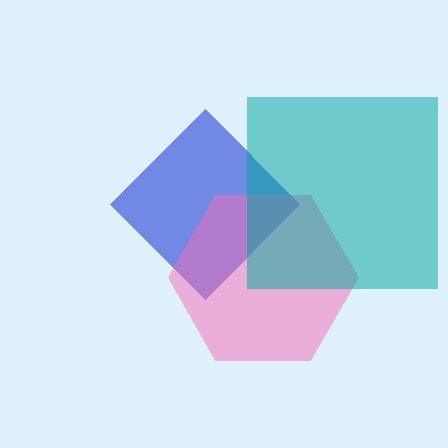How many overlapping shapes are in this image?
There are 3 overlapping shapes in the image.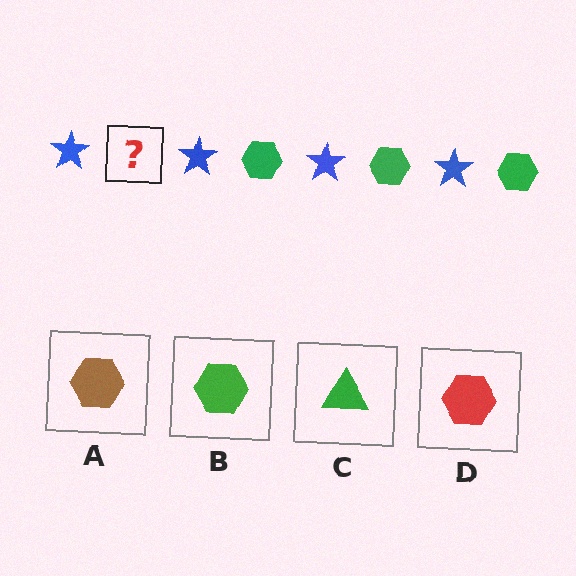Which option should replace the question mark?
Option B.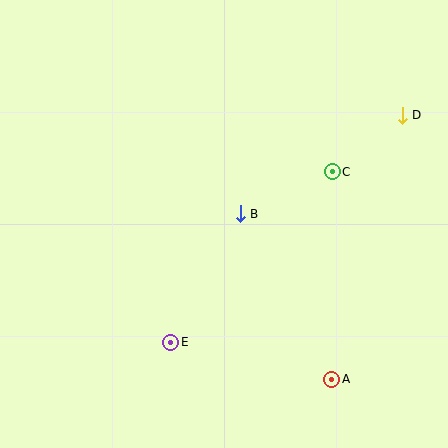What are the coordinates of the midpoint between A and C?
The midpoint between A and C is at (332, 276).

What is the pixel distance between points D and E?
The distance between D and E is 324 pixels.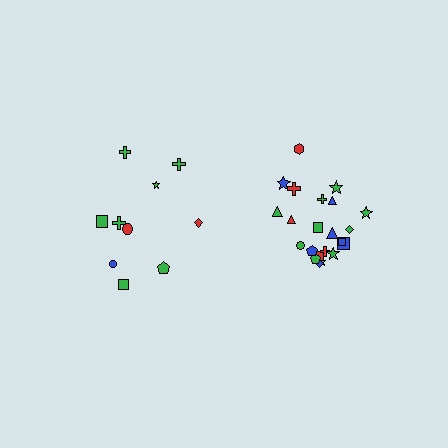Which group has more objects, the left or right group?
The right group.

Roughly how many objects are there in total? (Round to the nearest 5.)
Roughly 30 objects in total.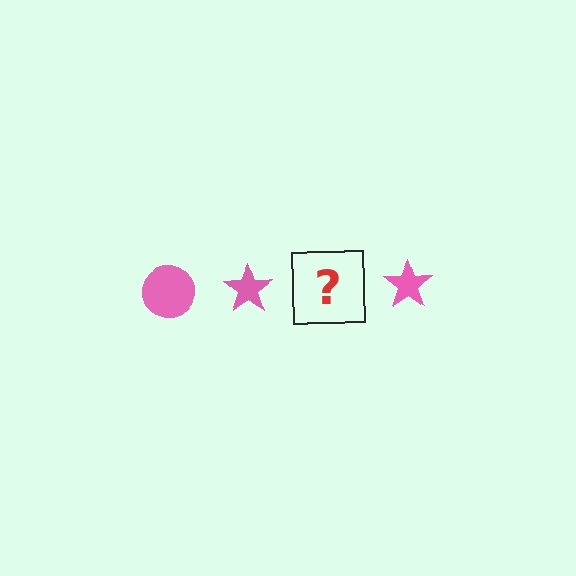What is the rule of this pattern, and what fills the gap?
The rule is that the pattern cycles through circle, star shapes in pink. The gap should be filled with a pink circle.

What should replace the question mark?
The question mark should be replaced with a pink circle.